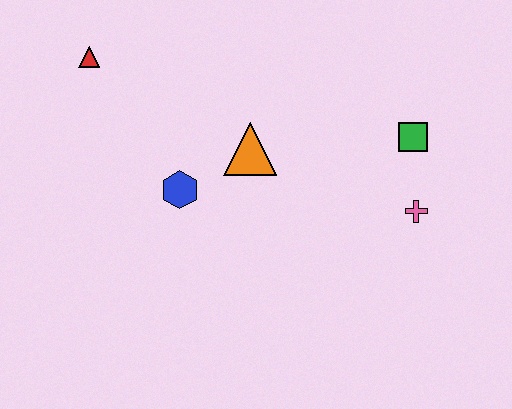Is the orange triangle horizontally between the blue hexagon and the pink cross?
Yes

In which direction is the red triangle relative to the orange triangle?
The red triangle is to the left of the orange triangle.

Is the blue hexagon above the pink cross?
Yes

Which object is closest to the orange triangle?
The blue hexagon is closest to the orange triangle.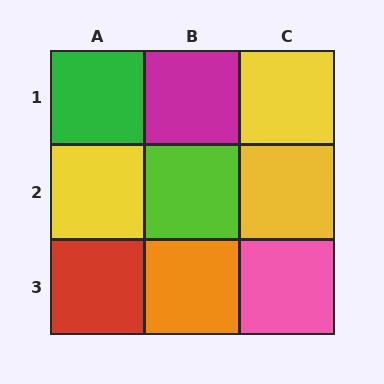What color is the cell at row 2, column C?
Yellow.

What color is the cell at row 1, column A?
Green.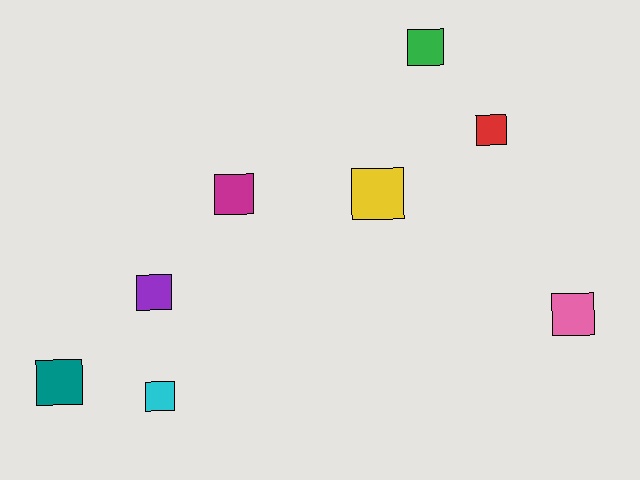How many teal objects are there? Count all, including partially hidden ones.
There is 1 teal object.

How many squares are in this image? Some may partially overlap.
There are 8 squares.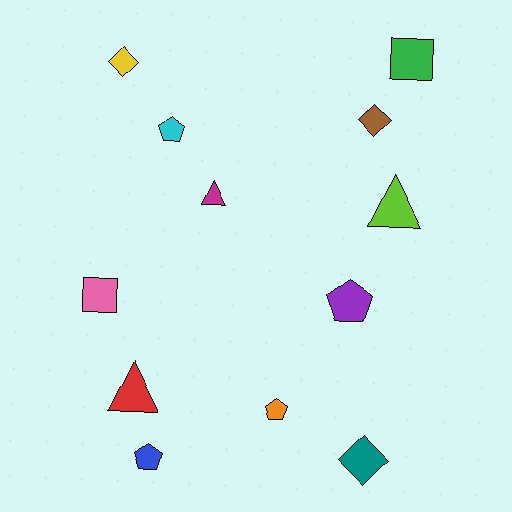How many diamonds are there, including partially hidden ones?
There are 3 diamonds.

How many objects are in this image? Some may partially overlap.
There are 12 objects.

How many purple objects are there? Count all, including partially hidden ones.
There is 1 purple object.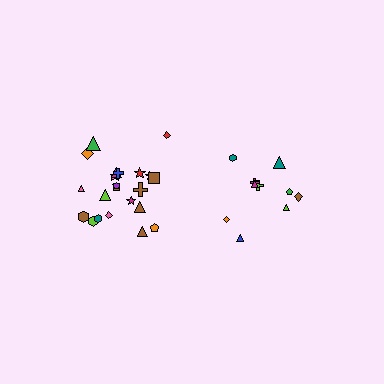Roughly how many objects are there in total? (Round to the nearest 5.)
Roughly 30 objects in total.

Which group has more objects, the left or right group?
The left group.